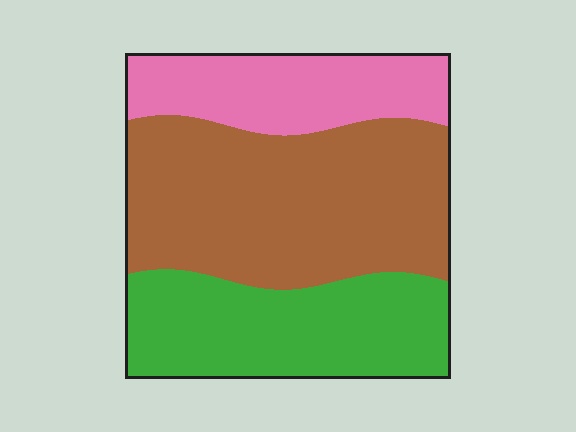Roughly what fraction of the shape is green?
Green covers 31% of the shape.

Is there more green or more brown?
Brown.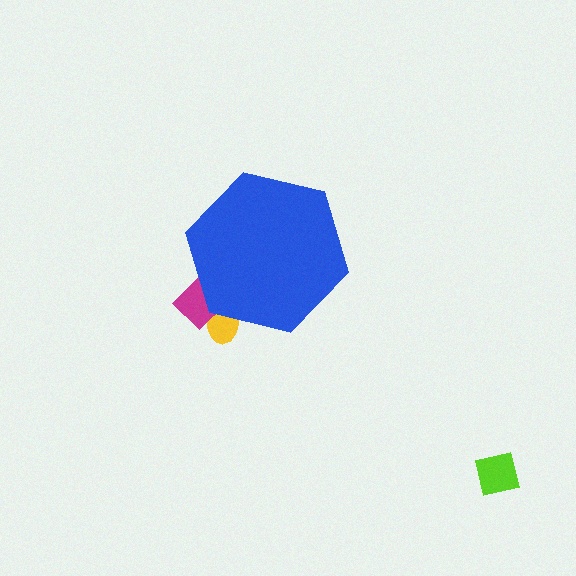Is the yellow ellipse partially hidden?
Yes, the yellow ellipse is partially hidden behind the blue hexagon.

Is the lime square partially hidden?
No, the lime square is fully visible.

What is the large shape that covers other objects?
A blue hexagon.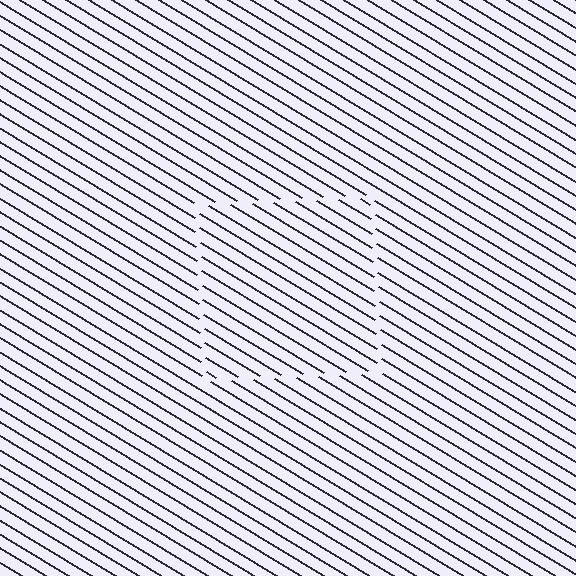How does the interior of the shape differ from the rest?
The interior of the shape contains the same grating, shifted by half a period — the contour is defined by the phase discontinuity where line-ends from the inner and outer gratings abut.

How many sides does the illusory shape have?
4 sides — the line-ends trace a square.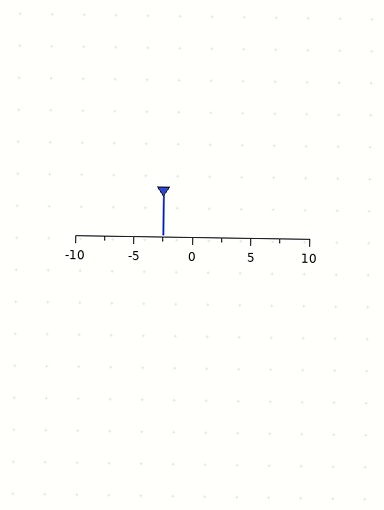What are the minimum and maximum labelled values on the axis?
The axis runs from -10 to 10.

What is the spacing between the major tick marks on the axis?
The major ticks are spaced 5 apart.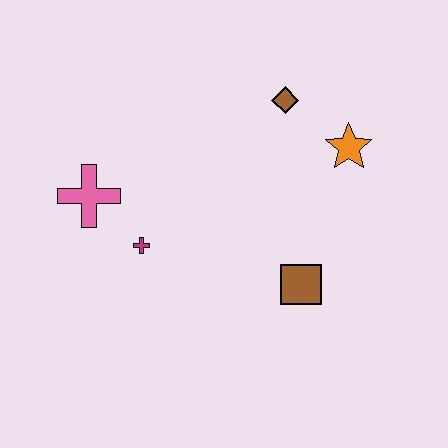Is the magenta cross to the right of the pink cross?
Yes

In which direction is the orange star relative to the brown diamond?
The orange star is to the right of the brown diamond.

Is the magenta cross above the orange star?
No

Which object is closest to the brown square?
The orange star is closest to the brown square.